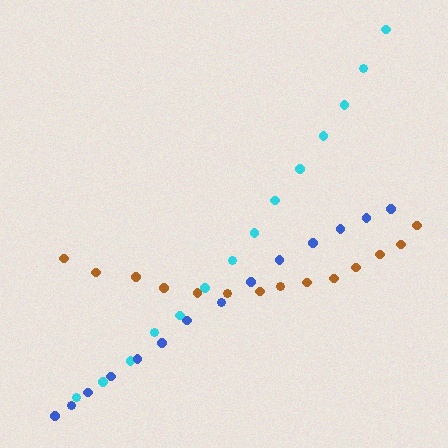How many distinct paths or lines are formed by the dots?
There are 3 distinct paths.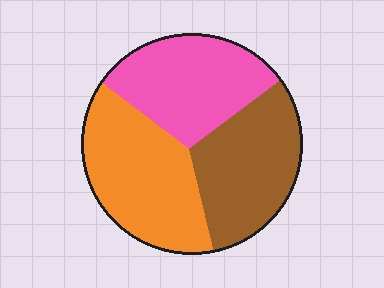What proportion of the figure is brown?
Brown takes up about one third (1/3) of the figure.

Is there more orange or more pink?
Orange.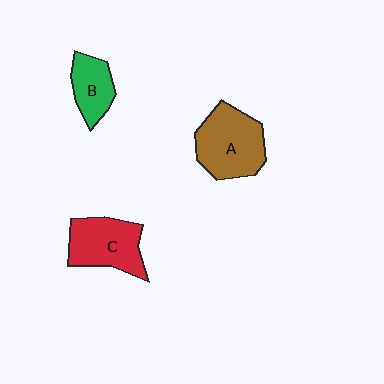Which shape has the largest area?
Shape A (brown).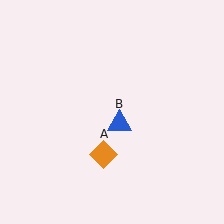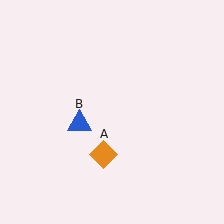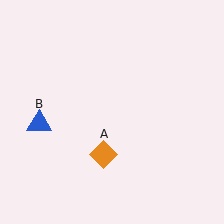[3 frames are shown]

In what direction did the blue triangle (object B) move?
The blue triangle (object B) moved left.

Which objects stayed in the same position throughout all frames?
Orange diamond (object A) remained stationary.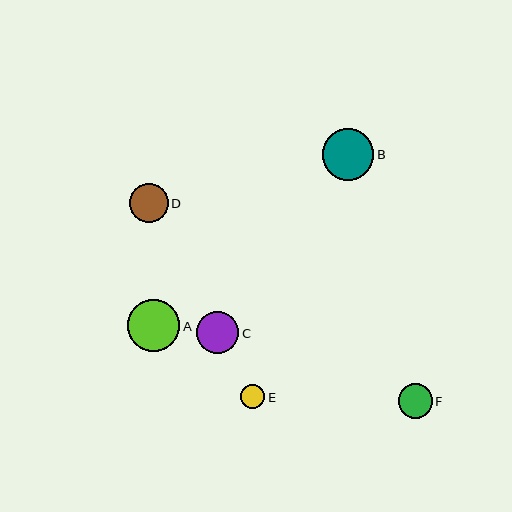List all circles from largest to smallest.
From largest to smallest: A, B, C, D, F, E.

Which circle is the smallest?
Circle E is the smallest with a size of approximately 24 pixels.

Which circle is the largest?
Circle A is the largest with a size of approximately 52 pixels.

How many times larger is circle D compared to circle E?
Circle D is approximately 1.6 times the size of circle E.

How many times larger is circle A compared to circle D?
Circle A is approximately 1.3 times the size of circle D.